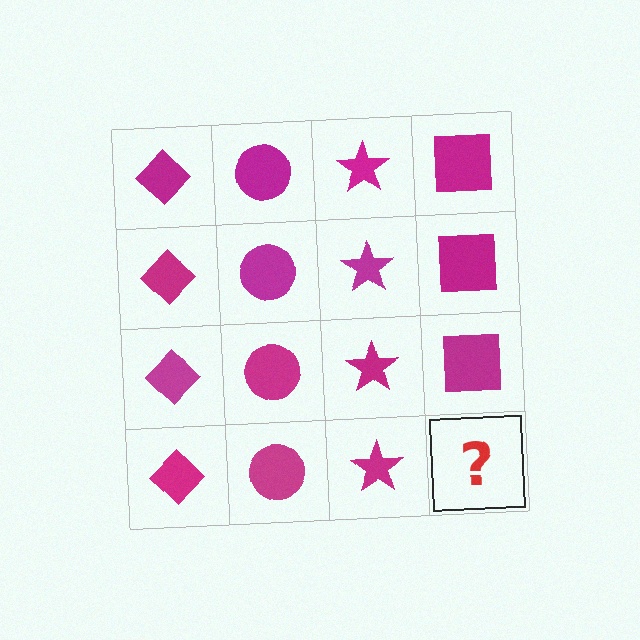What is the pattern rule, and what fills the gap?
The rule is that each column has a consistent shape. The gap should be filled with a magenta square.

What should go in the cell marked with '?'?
The missing cell should contain a magenta square.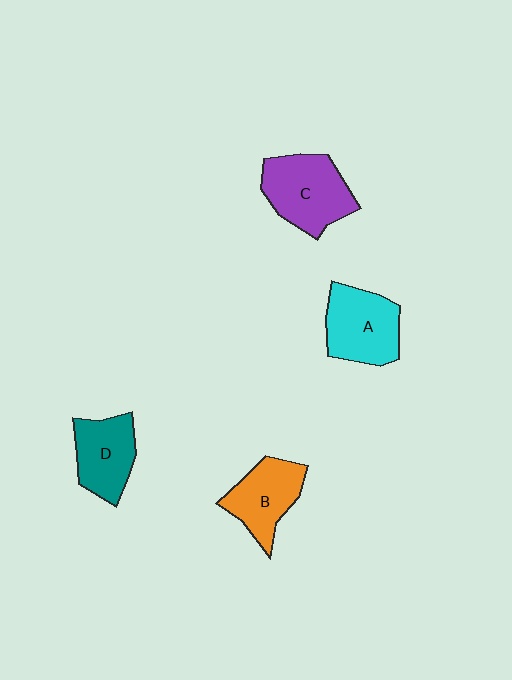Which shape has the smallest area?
Shape D (teal).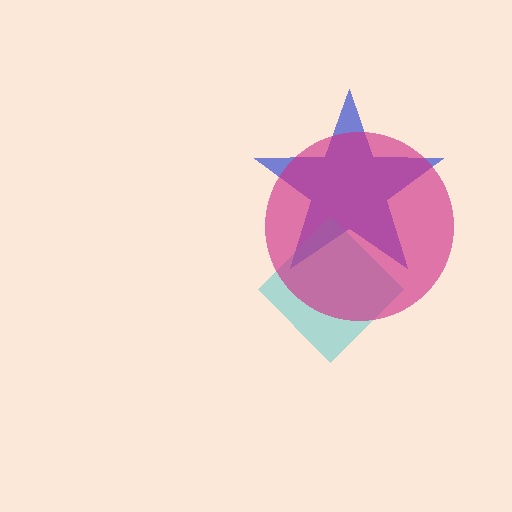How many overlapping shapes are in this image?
There are 3 overlapping shapes in the image.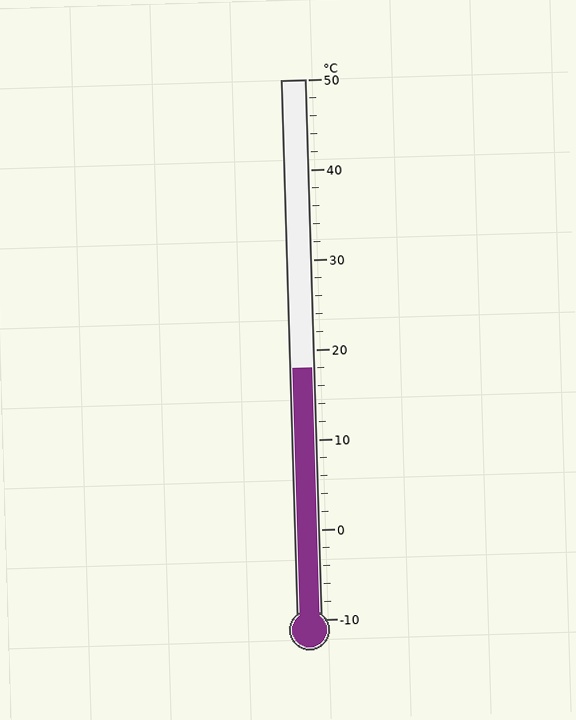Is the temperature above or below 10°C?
The temperature is above 10°C.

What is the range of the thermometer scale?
The thermometer scale ranges from -10°C to 50°C.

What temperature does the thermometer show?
The thermometer shows approximately 18°C.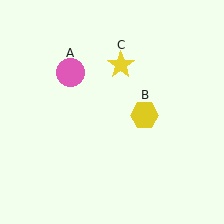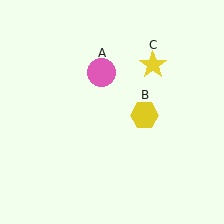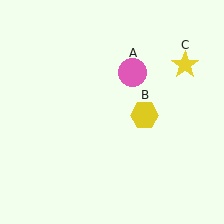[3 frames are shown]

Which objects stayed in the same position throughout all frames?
Yellow hexagon (object B) remained stationary.